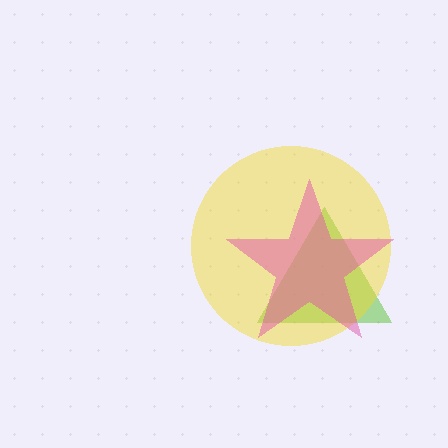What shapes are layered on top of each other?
The layered shapes are: a lime triangle, a yellow circle, a pink star.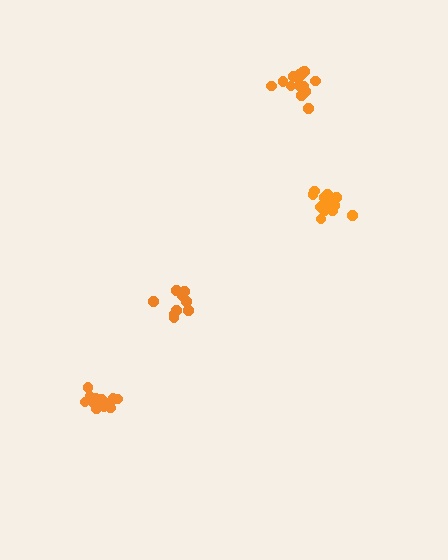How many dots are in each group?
Group 1: 15 dots, Group 2: 15 dots, Group 3: 14 dots, Group 4: 9 dots (53 total).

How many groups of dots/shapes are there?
There are 4 groups.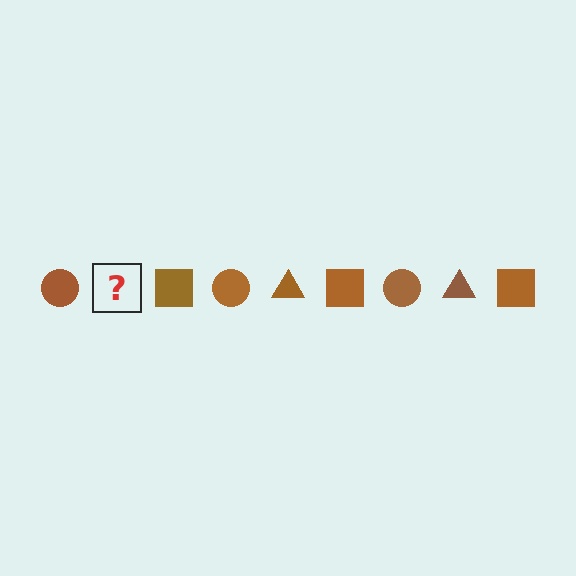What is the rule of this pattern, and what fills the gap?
The rule is that the pattern cycles through circle, triangle, square shapes in brown. The gap should be filled with a brown triangle.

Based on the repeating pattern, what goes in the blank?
The blank should be a brown triangle.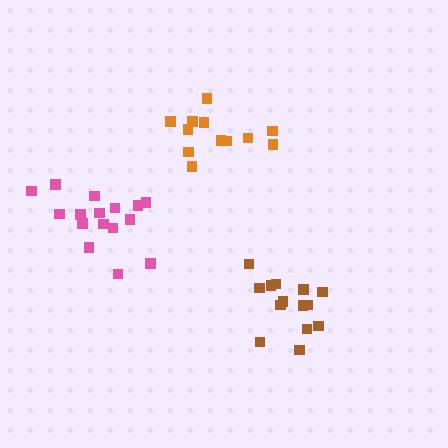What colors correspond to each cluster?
The clusters are colored: orange, brown, pink.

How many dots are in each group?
Group 1: 12 dots, Group 2: 14 dots, Group 3: 16 dots (42 total).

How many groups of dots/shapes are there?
There are 3 groups.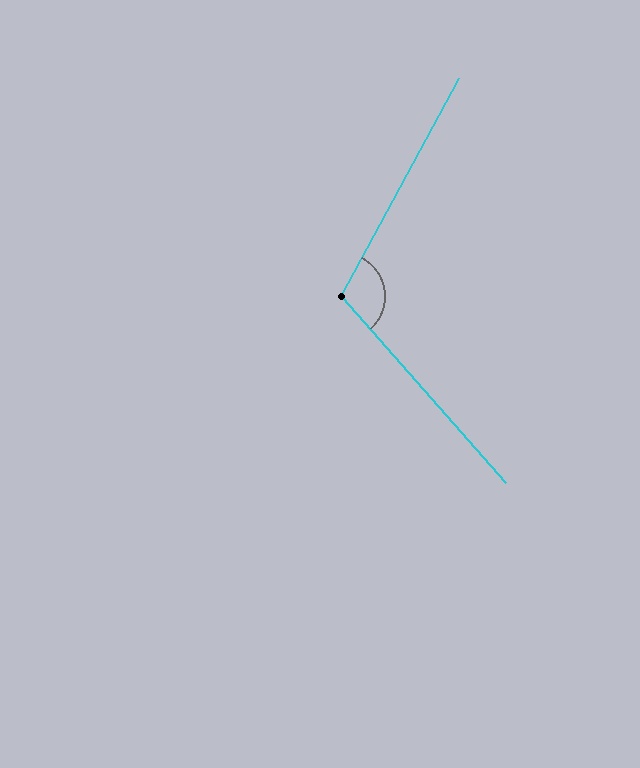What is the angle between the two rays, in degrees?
Approximately 110 degrees.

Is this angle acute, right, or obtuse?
It is obtuse.